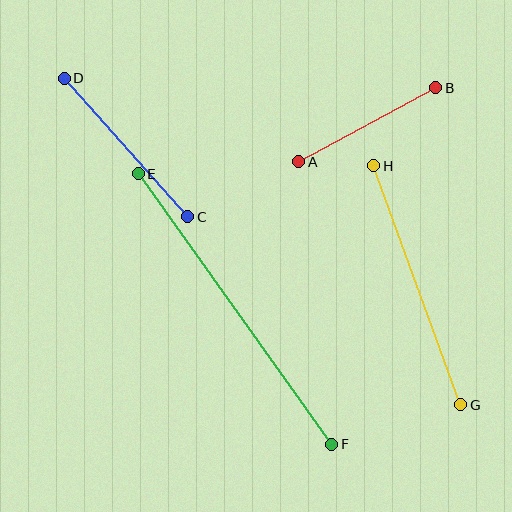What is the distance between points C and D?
The distance is approximately 186 pixels.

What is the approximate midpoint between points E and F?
The midpoint is at approximately (235, 309) pixels.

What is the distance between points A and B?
The distance is approximately 156 pixels.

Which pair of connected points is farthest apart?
Points E and F are farthest apart.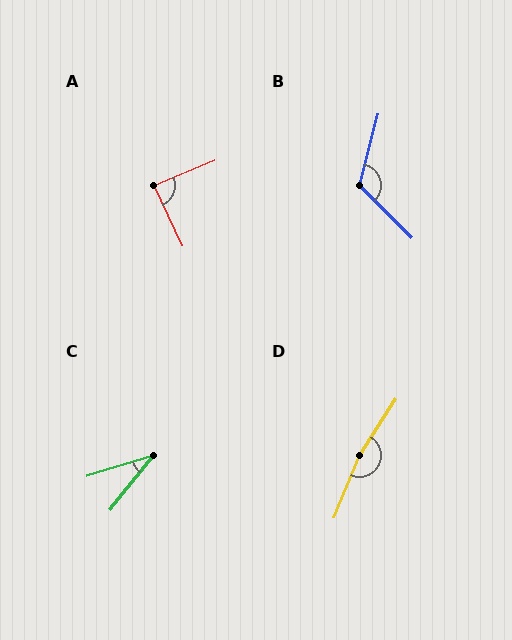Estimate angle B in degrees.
Approximately 121 degrees.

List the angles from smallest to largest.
C (34°), A (88°), B (121°), D (170°).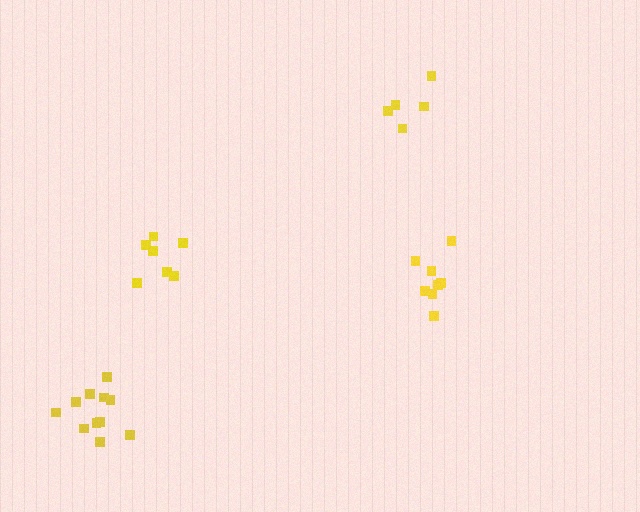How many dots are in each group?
Group 1: 7 dots, Group 2: 11 dots, Group 3: 8 dots, Group 4: 5 dots (31 total).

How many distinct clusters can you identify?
There are 4 distinct clusters.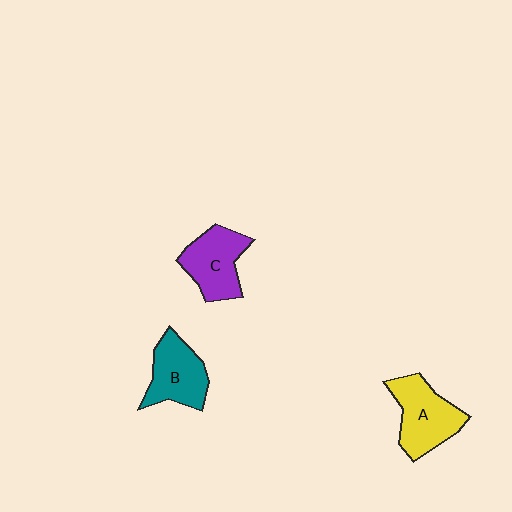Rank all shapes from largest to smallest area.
From largest to smallest: A (yellow), C (purple), B (teal).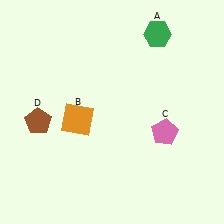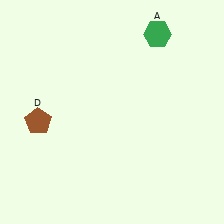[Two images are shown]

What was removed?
The orange square (B), the pink pentagon (C) were removed in Image 2.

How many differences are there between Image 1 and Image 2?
There are 2 differences between the two images.